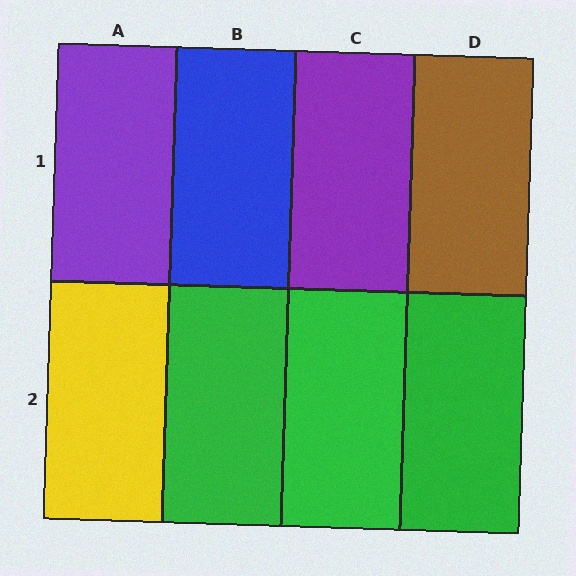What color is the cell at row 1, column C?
Purple.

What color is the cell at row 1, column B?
Blue.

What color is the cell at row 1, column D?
Brown.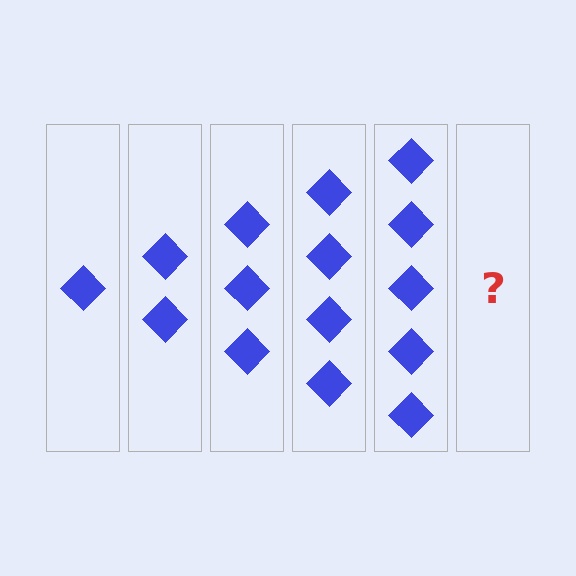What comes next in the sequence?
The next element should be 6 diamonds.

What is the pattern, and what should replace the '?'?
The pattern is that each step adds one more diamond. The '?' should be 6 diamonds.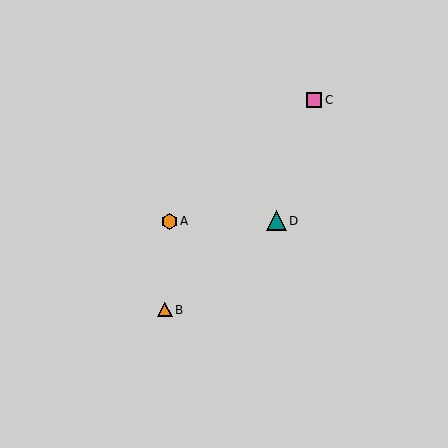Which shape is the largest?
The teal triangle (labeled D) is the largest.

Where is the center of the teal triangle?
The center of the teal triangle is at (277, 221).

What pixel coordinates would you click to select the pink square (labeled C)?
Click at (314, 100) to select the pink square C.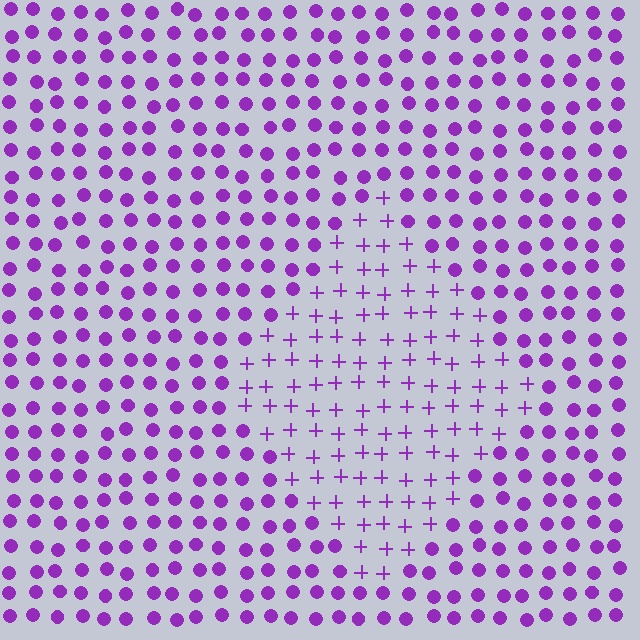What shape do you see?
I see a diamond.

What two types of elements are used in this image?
The image uses plus signs inside the diamond region and circles outside it.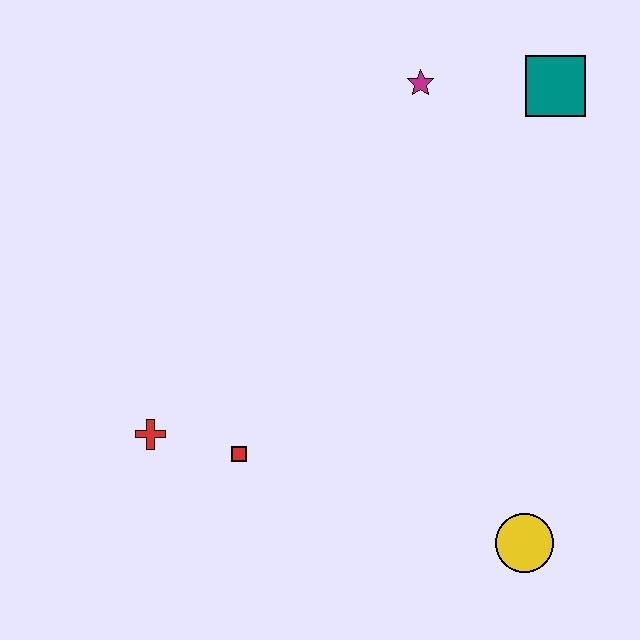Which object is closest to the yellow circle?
The red square is closest to the yellow circle.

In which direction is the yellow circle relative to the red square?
The yellow circle is to the right of the red square.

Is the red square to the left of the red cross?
No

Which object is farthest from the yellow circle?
The magenta star is farthest from the yellow circle.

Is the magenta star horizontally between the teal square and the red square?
Yes